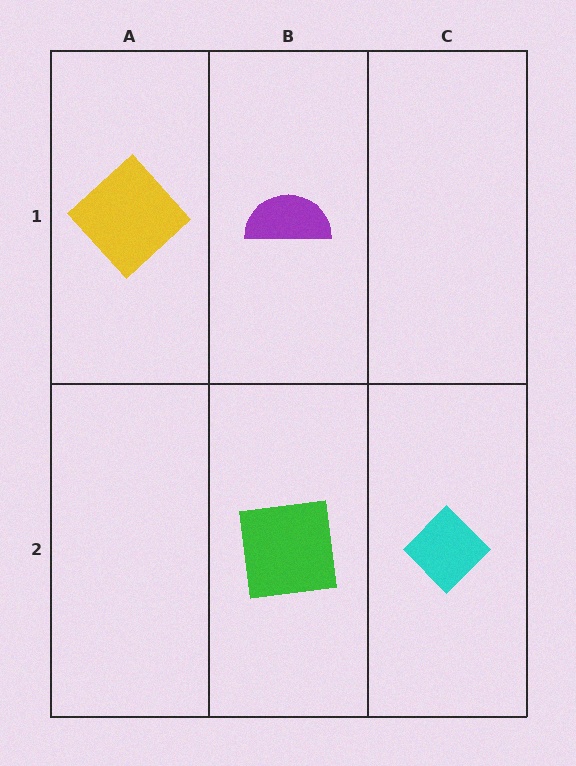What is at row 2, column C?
A cyan diamond.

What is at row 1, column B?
A purple semicircle.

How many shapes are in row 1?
2 shapes.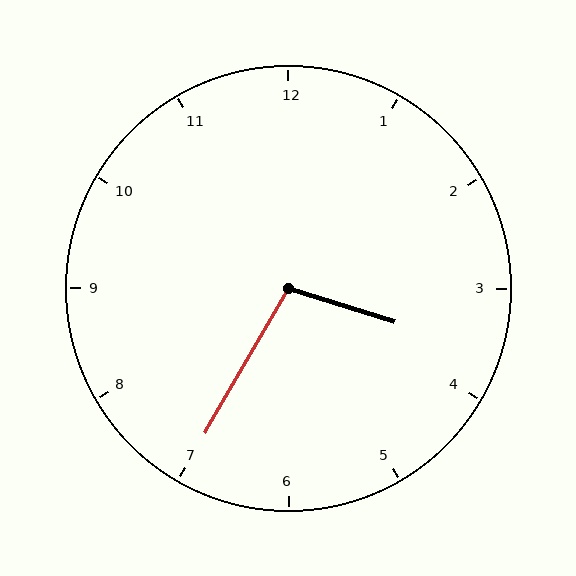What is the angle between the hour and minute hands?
Approximately 102 degrees.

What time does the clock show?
3:35.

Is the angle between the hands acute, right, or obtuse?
It is obtuse.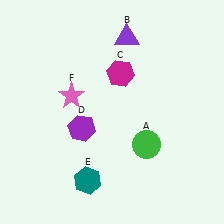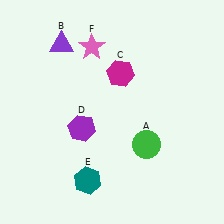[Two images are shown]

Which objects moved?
The objects that moved are: the purple triangle (B), the pink star (F).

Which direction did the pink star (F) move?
The pink star (F) moved up.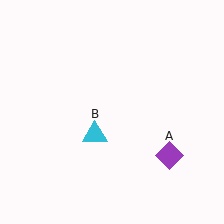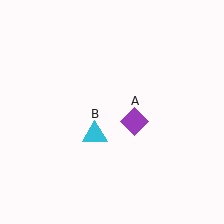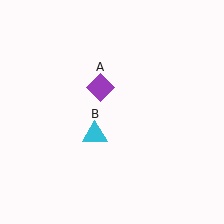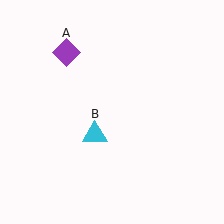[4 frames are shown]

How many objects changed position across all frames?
1 object changed position: purple diamond (object A).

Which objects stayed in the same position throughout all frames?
Cyan triangle (object B) remained stationary.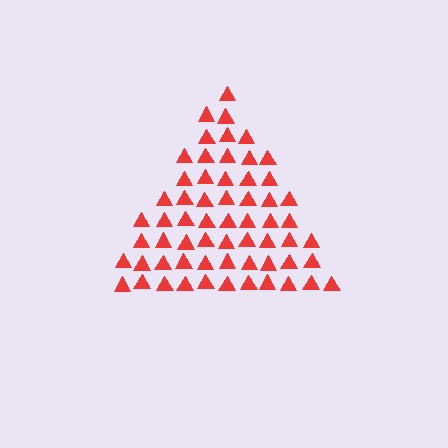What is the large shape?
The large shape is a triangle.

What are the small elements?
The small elements are triangles.